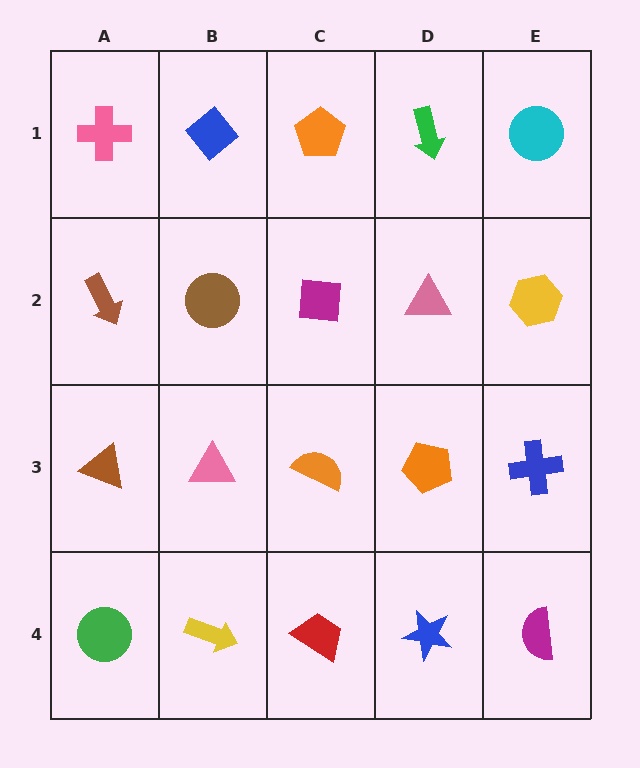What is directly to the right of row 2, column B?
A magenta square.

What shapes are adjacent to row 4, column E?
A blue cross (row 3, column E), a blue star (row 4, column D).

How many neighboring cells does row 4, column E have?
2.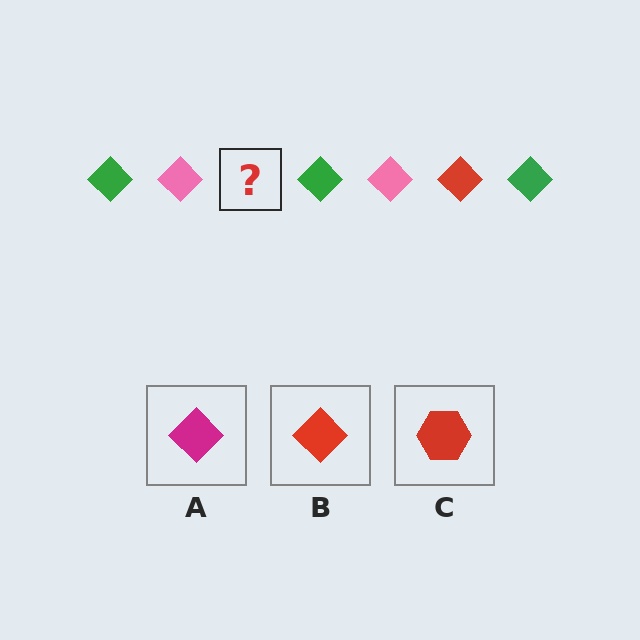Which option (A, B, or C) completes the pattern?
B.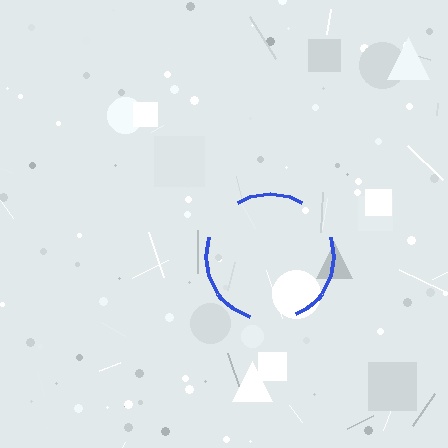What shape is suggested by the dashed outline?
The dashed outline suggests a circle.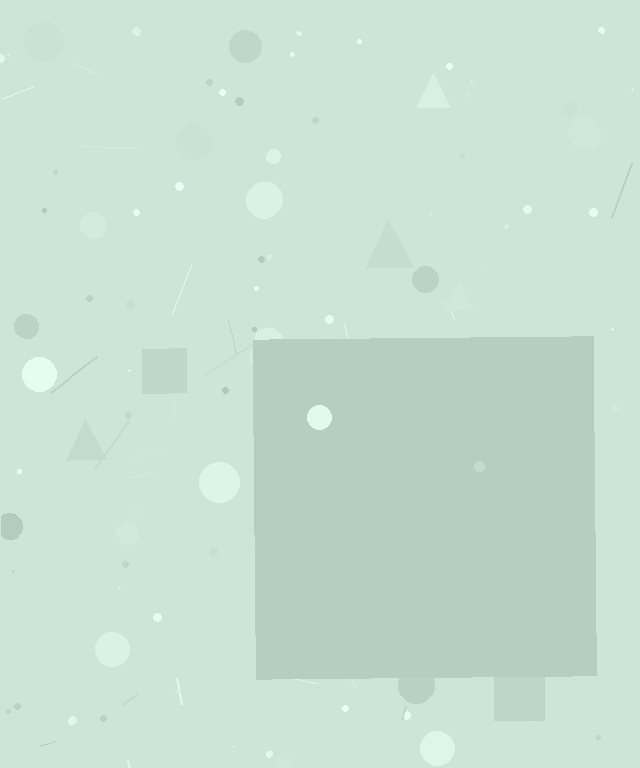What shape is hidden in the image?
A square is hidden in the image.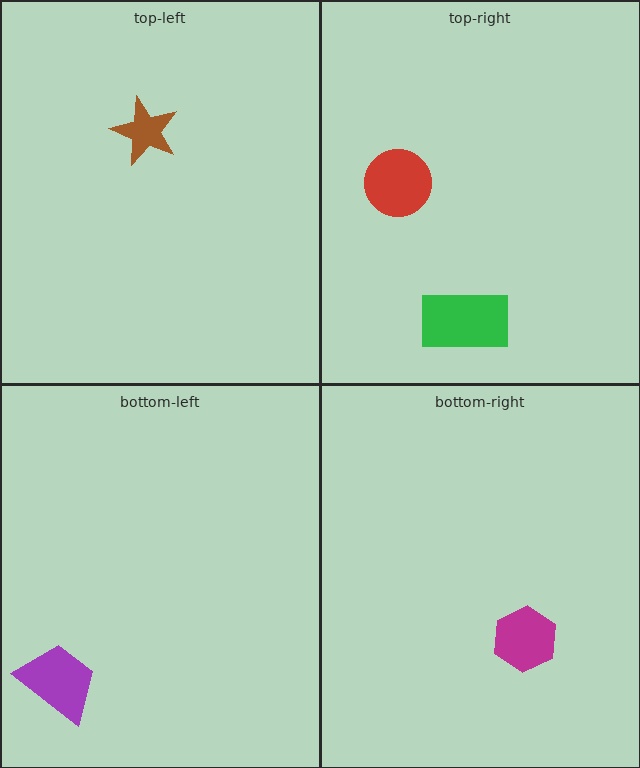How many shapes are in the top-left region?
1.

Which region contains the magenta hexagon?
The bottom-right region.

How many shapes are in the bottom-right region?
1.